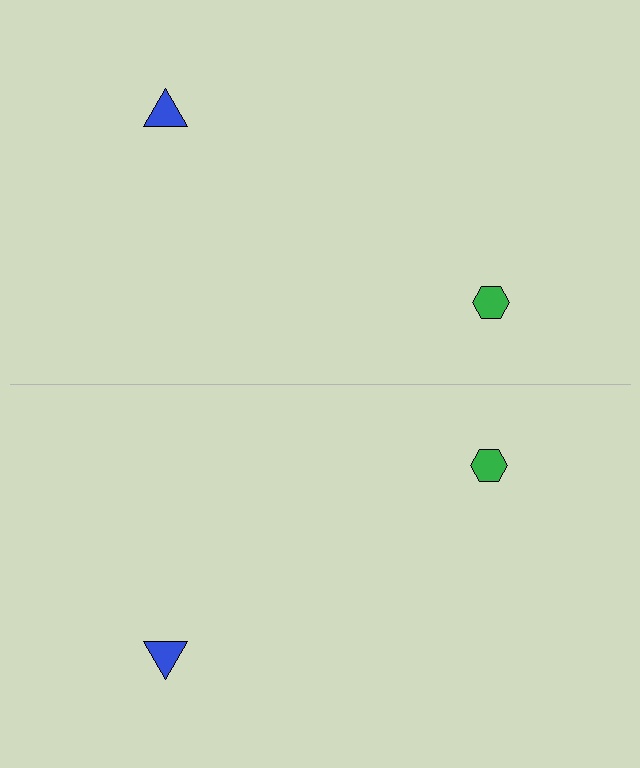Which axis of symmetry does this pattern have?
The pattern has a horizontal axis of symmetry running through the center of the image.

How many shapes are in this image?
There are 4 shapes in this image.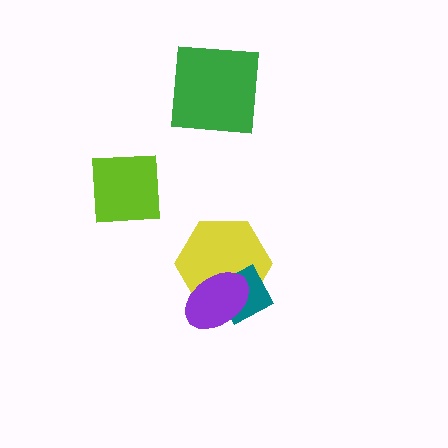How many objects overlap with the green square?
0 objects overlap with the green square.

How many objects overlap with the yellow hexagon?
2 objects overlap with the yellow hexagon.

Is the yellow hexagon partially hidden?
Yes, it is partially covered by another shape.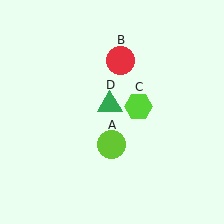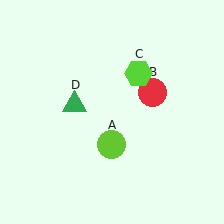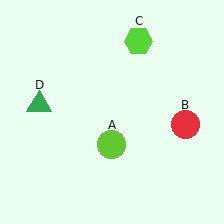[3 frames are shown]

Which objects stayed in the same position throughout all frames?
Lime circle (object A) remained stationary.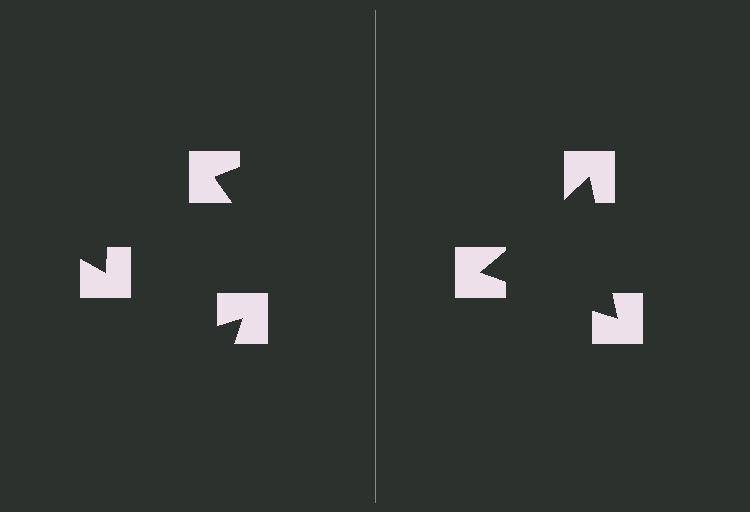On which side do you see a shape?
An illusory triangle appears on the right side. On the left side the wedge cuts are rotated, so no coherent shape forms.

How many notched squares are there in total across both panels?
6 — 3 on each side.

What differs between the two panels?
The notched squares are positioned identically on both sides; only the wedge orientations differ. On the right they align to a triangle; on the left they are misaligned.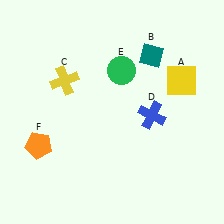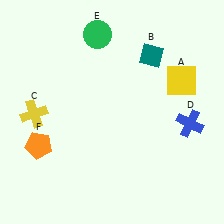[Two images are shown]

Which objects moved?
The objects that moved are: the yellow cross (C), the blue cross (D), the green circle (E).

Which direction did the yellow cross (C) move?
The yellow cross (C) moved down.